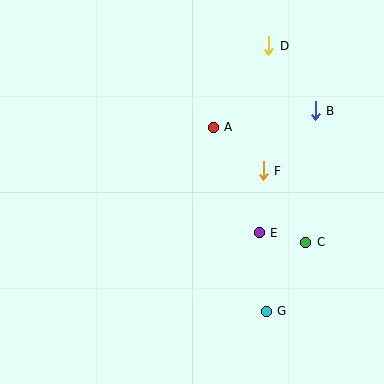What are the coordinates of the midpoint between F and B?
The midpoint between F and B is at (289, 141).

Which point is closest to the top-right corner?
Point D is closest to the top-right corner.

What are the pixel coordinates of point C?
Point C is at (306, 242).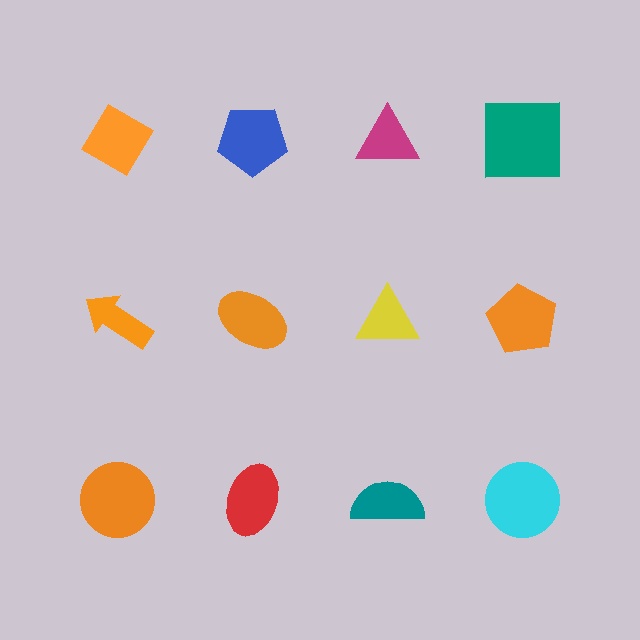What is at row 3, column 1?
An orange circle.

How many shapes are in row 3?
4 shapes.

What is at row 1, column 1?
An orange diamond.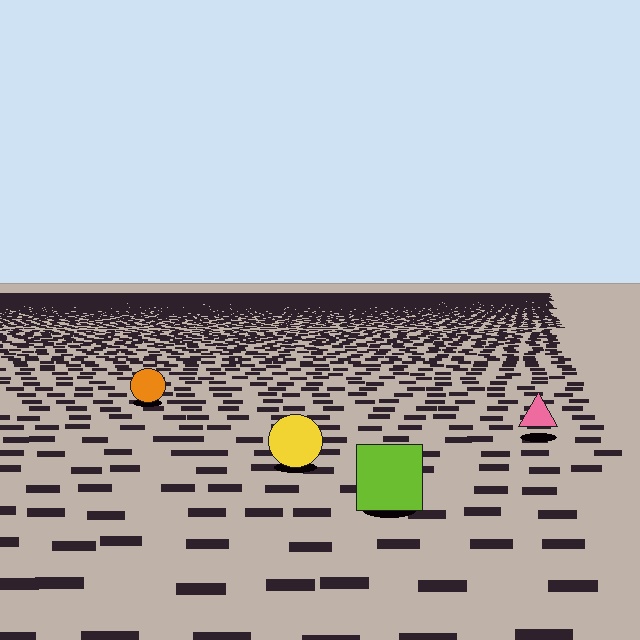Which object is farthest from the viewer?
The orange circle is farthest from the viewer. It appears smaller and the ground texture around it is denser.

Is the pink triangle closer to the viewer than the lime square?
No. The lime square is closer — you can tell from the texture gradient: the ground texture is coarser near it.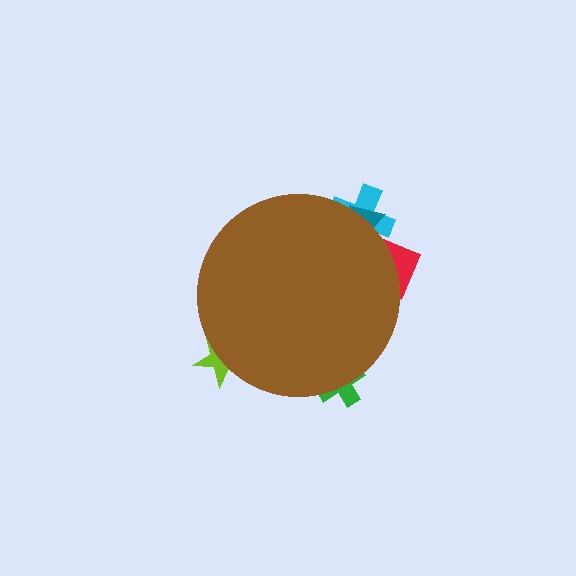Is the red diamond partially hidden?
Yes, the red diamond is partially hidden behind the brown circle.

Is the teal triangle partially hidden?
Yes, the teal triangle is partially hidden behind the brown circle.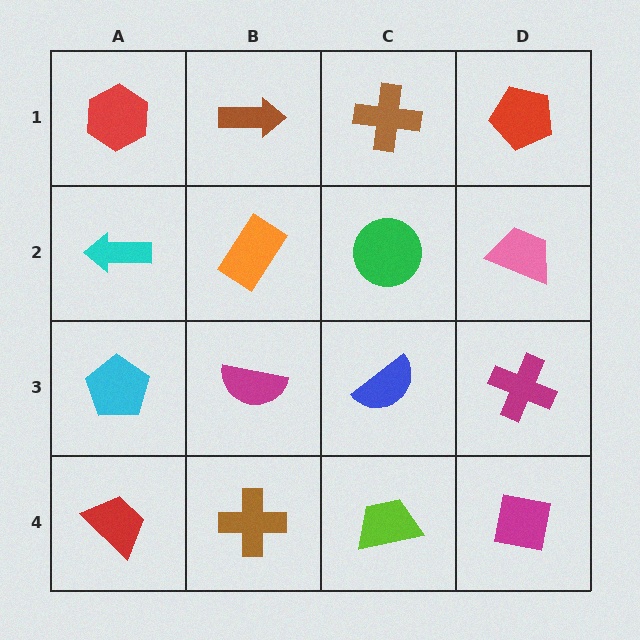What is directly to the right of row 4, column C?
A magenta square.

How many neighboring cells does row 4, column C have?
3.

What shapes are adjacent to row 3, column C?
A green circle (row 2, column C), a lime trapezoid (row 4, column C), a magenta semicircle (row 3, column B), a magenta cross (row 3, column D).